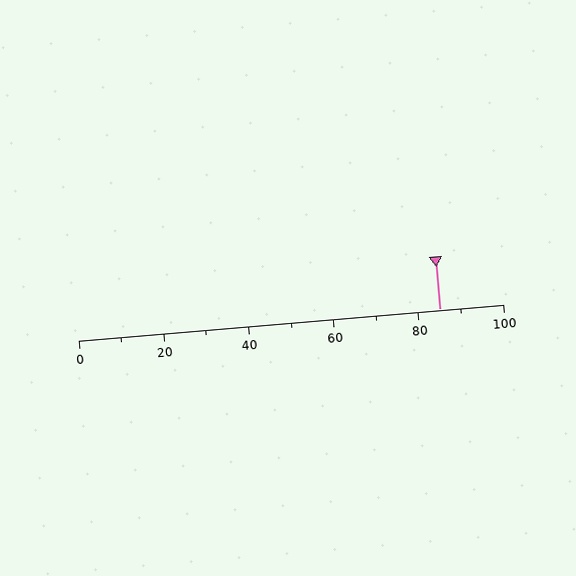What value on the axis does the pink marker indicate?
The marker indicates approximately 85.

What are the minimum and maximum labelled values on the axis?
The axis runs from 0 to 100.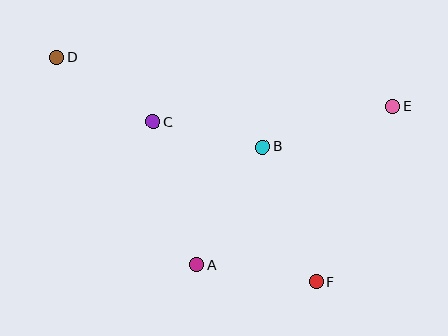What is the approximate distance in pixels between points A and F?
The distance between A and F is approximately 121 pixels.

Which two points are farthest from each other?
Points D and F are farthest from each other.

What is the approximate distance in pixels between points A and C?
The distance between A and C is approximately 150 pixels.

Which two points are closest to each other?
Points B and C are closest to each other.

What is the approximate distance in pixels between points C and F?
The distance between C and F is approximately 229 pixels.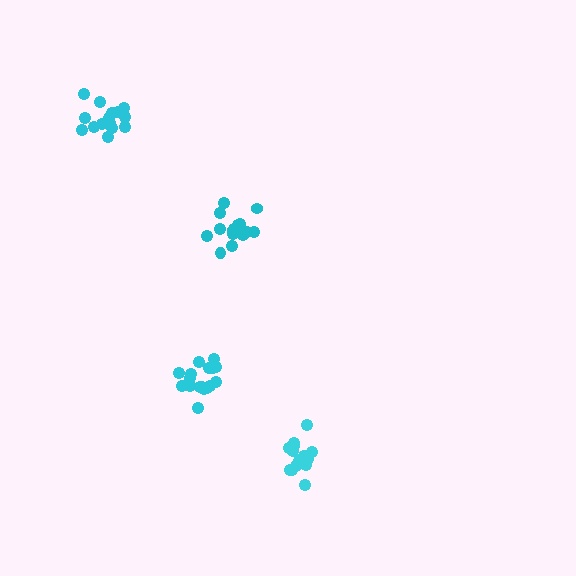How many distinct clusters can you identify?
There are 4 distinct clusters.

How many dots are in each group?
Group 1: 18 dots, Group 2: 15 dots, Group 3: 17 dots, Group 4: 18 dots (68 total).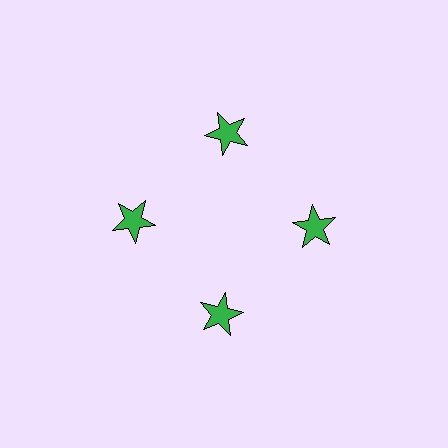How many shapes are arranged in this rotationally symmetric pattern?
There are 4 shapes, arranged in 4 groups of 1.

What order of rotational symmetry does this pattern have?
This pattern has 4-fold rotational symmetry.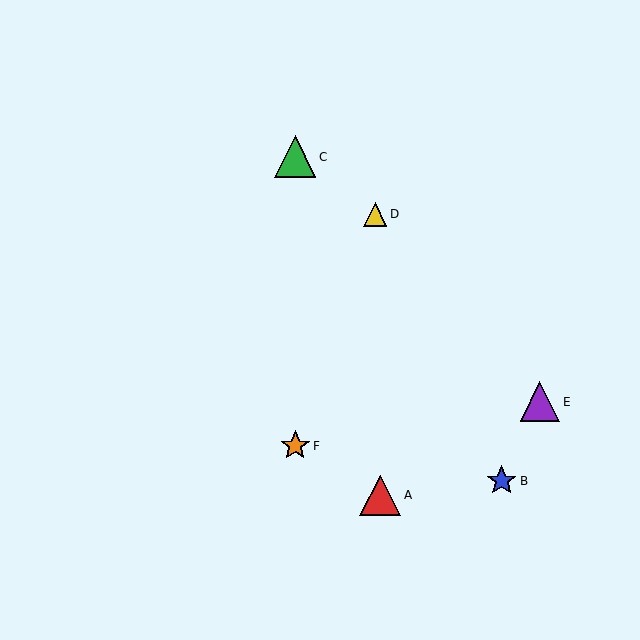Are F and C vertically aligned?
Yes, both are at x≈295.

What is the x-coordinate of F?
Object F is at x≈295.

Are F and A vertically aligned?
No, F is at x≈295 and A is at x≈380.